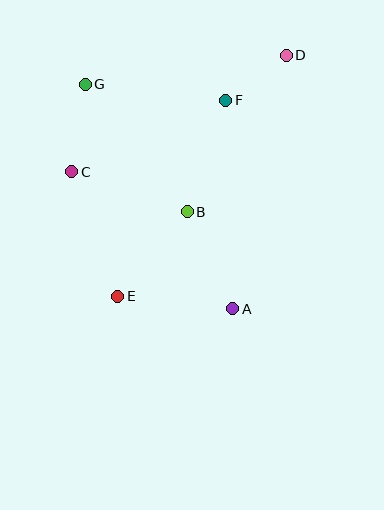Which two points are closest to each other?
Points D and F are closest to each other.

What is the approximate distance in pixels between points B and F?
The distance between B and F is approximately 118 pixels.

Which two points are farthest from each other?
Points D and E are farthest from each other.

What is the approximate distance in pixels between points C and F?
The distance between C and F is approximately 170 pixels.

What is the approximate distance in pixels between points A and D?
The distance between A and D is approximately 259 pixels.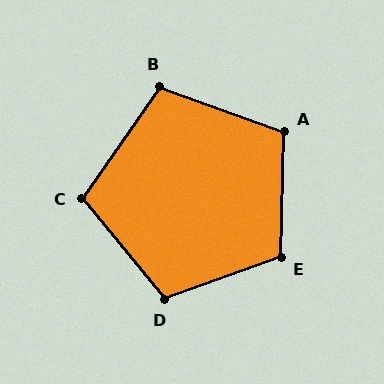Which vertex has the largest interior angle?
E, at approximately 111 degrees.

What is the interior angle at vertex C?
Approximately 106 degrees (obtuse).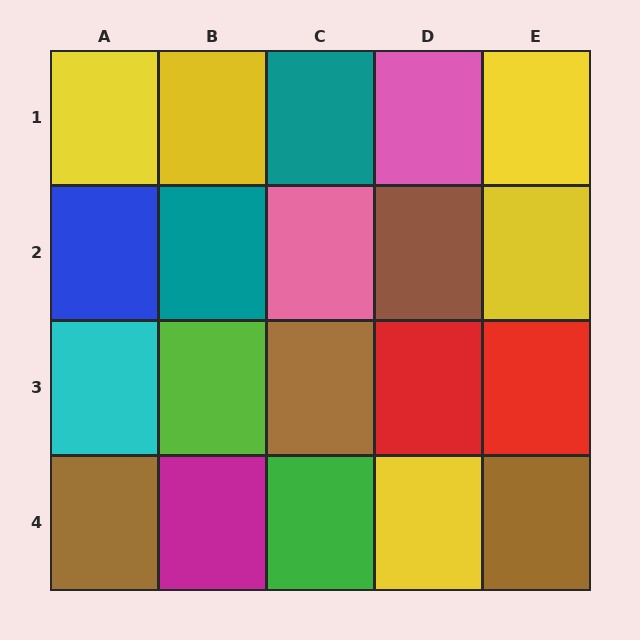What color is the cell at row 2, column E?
Yellow.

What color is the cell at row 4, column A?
Brown.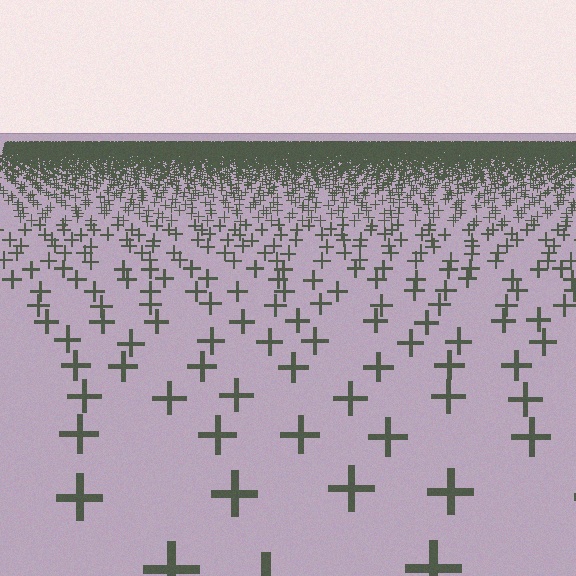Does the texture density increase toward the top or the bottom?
Density increases toward the top.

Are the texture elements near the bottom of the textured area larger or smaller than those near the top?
Larger. Near the bottom, elements are closer to the viewer and appear at a bigger on-screen size.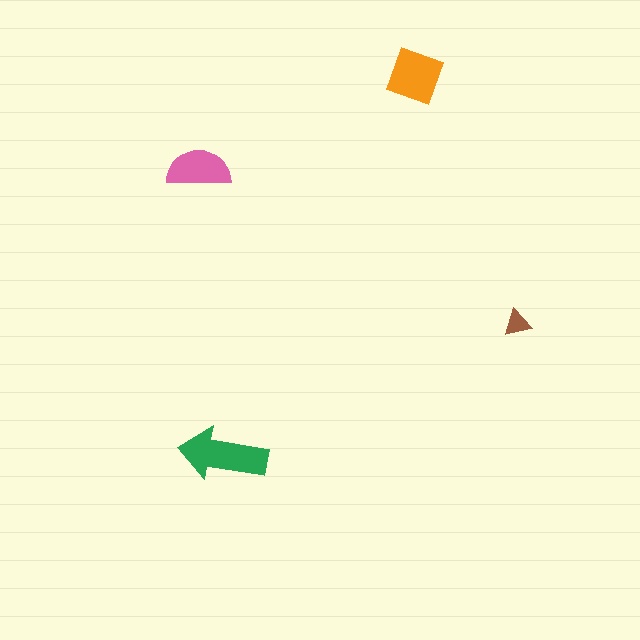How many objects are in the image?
There are 4 objects in the image.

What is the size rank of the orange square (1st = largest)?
2nd.